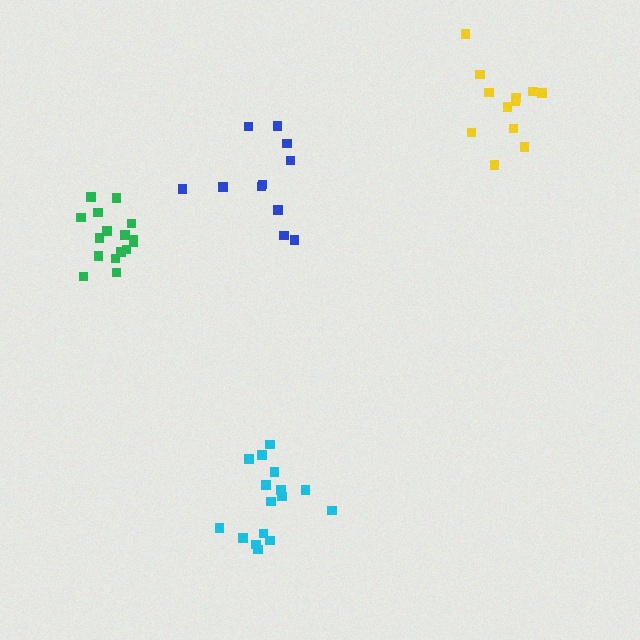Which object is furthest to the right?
The yellow cluster is rightmost.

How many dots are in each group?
Group 1: 16 dots, Group 2: 11 dots, Group 3: 16 dots, Group 4: 12 dots (55 total).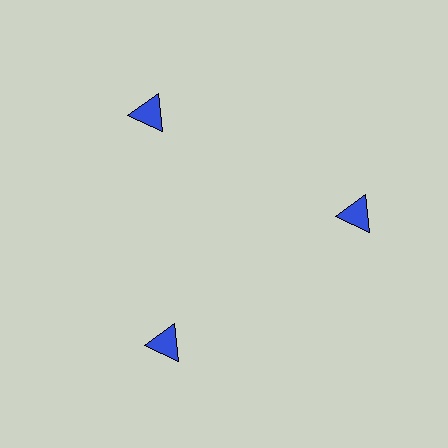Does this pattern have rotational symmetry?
Yes, this pattern has 3-fold rotational symmetry. It looks the same after rotating 120 degrees around the center.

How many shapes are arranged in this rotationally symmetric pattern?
There are 3 shapes, arranged in 3 groups of 1.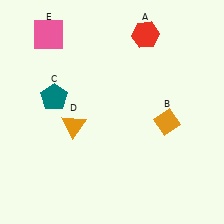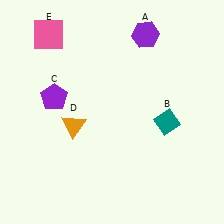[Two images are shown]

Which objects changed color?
A changed from red to purple. B changed from orange to teal. C changed from teal to purple.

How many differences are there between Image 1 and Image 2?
There are 3 differences between the two images.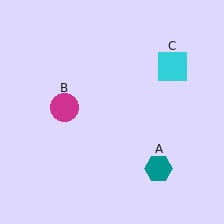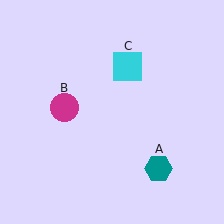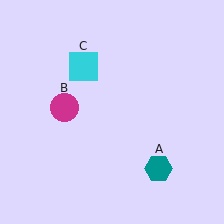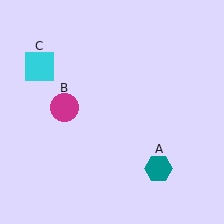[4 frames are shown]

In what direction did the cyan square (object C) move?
The cyan square (object C) moved left.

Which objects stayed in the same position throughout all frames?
Teal hexagon (object A) and magenta circle (object B) remained stationary.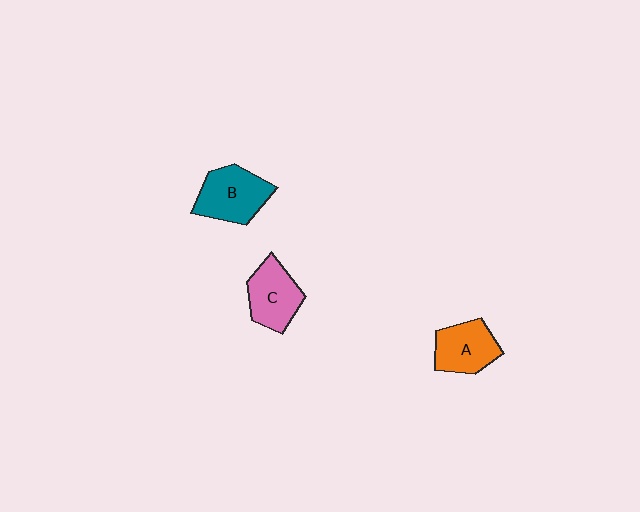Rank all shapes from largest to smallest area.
From largest to smallest: B (teal), C (pink), A (orange).